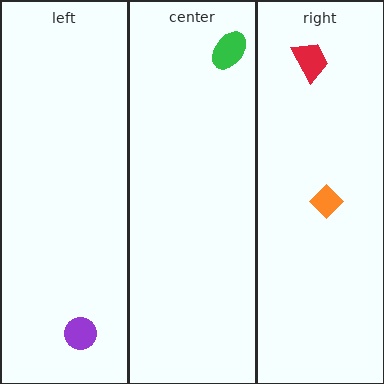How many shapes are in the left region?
1.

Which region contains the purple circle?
The left region.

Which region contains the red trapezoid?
The right region.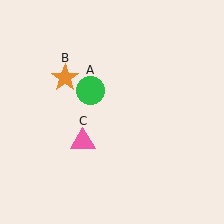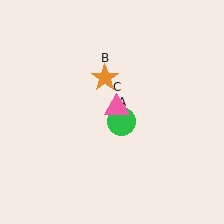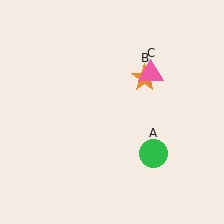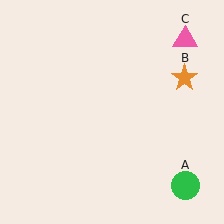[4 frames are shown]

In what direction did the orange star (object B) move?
The orange star (object B) moved right.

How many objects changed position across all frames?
3 objects changed position: green circle (object A), orange star (object B), pink triangle (object C).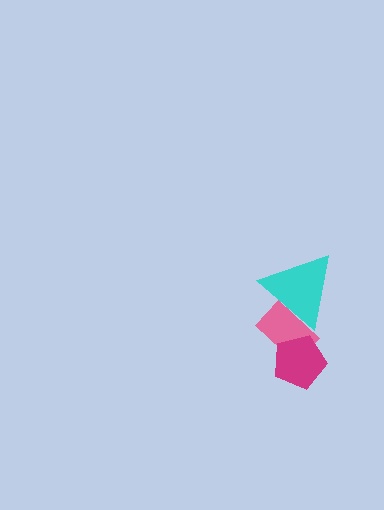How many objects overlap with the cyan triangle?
1 object overlaps with the cyan triangle.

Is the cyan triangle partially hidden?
No, no other shape covers it.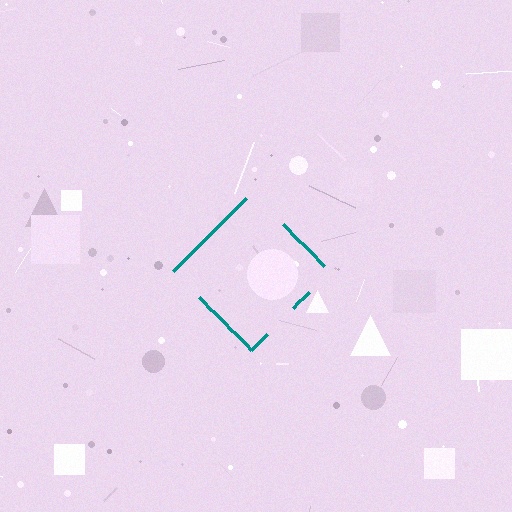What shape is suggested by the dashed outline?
The dashed outline suggests a diamond.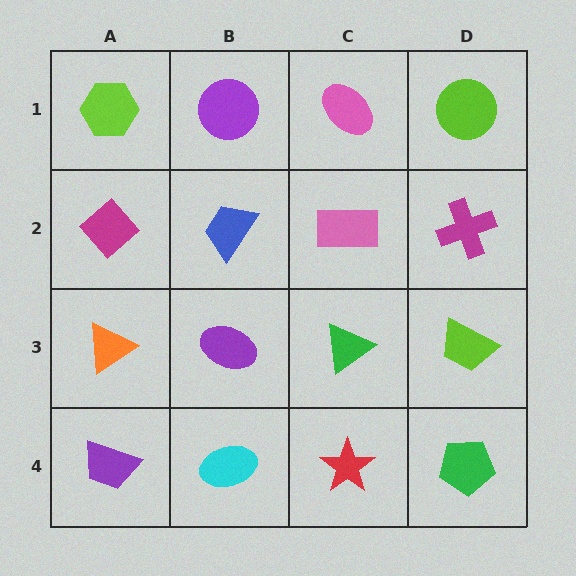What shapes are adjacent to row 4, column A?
An orange triangle (row 3, column A), a cyan ellipse (row 4, column B).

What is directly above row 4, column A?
An orange triangle.